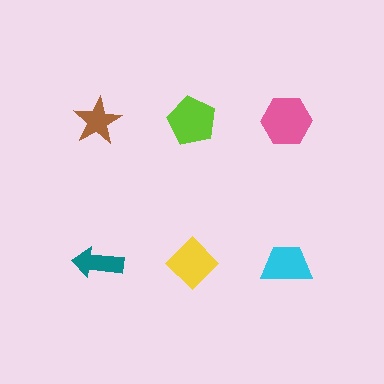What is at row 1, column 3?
A pink hexagon.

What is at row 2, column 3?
A cyan trapezoid.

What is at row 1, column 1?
A brown star.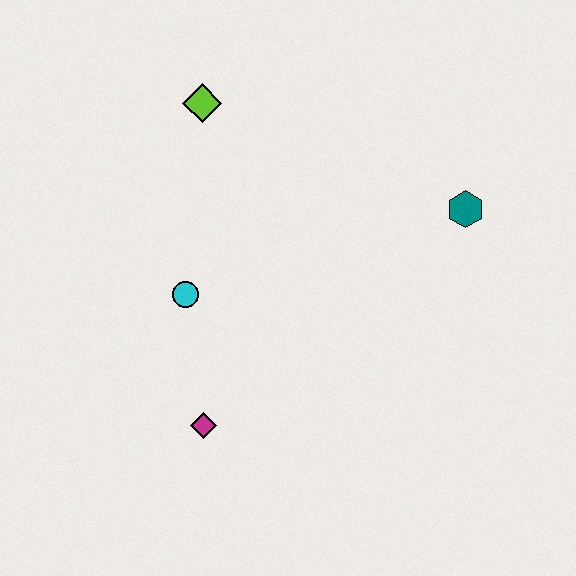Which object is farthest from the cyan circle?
The teal hexagon is farthest from the cyan circle.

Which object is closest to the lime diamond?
The cyan circle is closest to the lime diamond.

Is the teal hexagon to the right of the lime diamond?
Yes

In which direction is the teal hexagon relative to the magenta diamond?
The teal hexagon is to the right of the magenta diamond.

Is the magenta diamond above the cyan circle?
No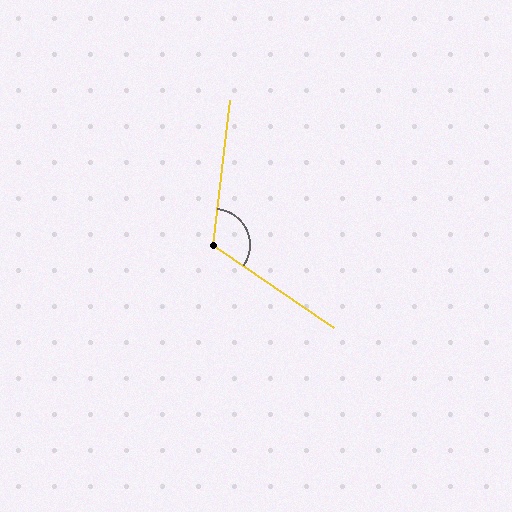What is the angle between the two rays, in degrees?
Approximately 118 degrees.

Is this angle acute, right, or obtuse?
It is obtuse.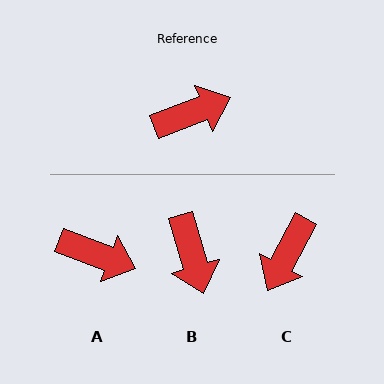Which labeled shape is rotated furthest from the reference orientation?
C, about 139 degrees away.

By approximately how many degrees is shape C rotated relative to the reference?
Approximately 139 degrees clockwise.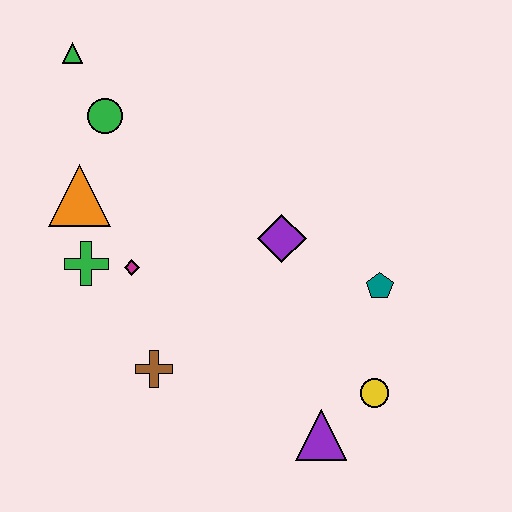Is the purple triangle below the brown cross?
Yes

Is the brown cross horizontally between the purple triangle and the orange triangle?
Yes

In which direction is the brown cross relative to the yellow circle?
The brown cross is to the left of the yellow circle.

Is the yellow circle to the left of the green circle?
No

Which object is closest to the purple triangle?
The yellow circle is closest to the purple triangle.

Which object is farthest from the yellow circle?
The green triangle is farthest from the yellow circle.